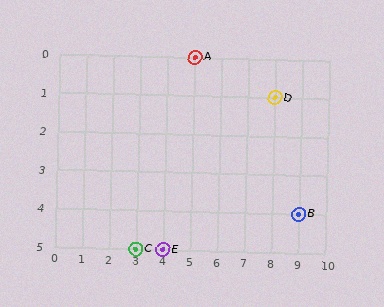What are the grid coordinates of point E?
Point E is at grid coordinates (4, 5).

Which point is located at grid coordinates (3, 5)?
Point C is at (3, 5).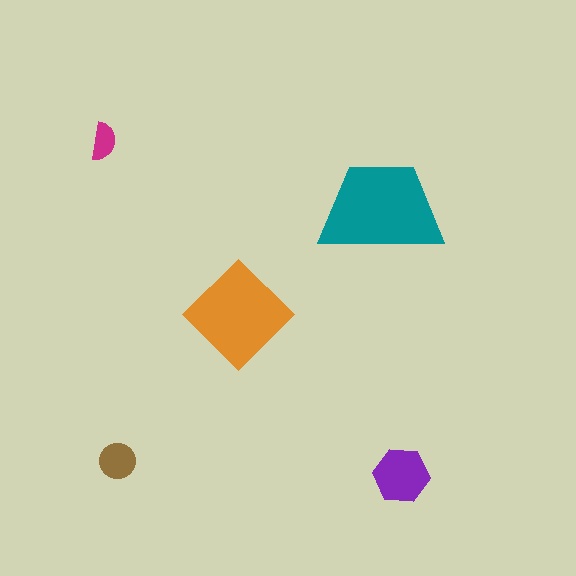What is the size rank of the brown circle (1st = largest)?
4th.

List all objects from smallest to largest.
The magenta semicircle, the brown circle, the purple hexagon, the orange diamond, the teal trapezoid.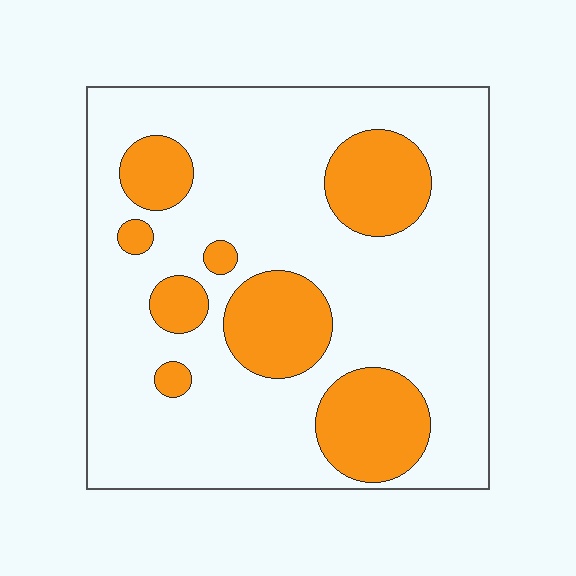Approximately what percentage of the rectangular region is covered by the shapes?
Approximately 25%.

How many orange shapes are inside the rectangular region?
8.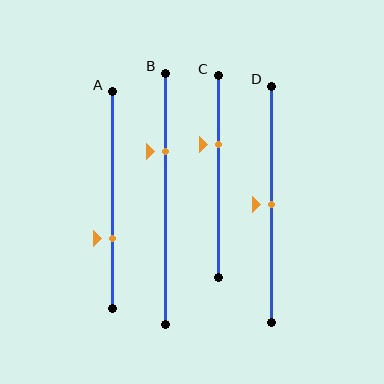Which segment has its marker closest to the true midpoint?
Segment D has its marker closest to the true midpoint.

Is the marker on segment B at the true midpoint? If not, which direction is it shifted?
No, the marker on segment B is shifted upward by about 19% of the segment length.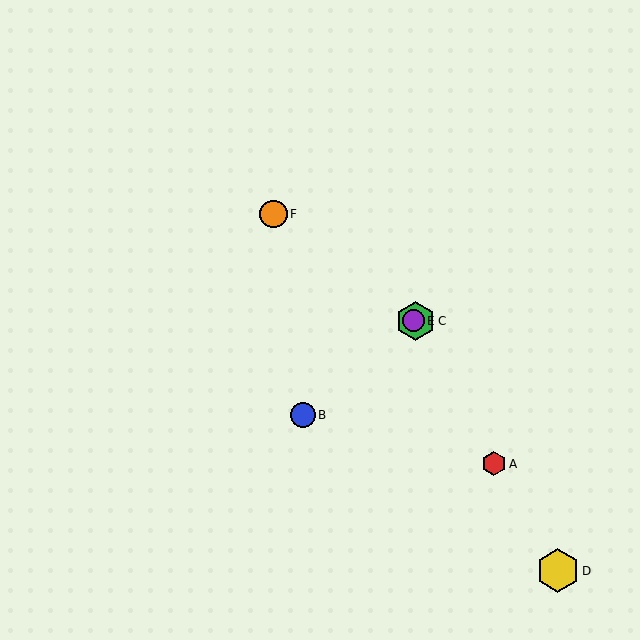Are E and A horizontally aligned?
No, E is at y≈321 and A is at y≈464.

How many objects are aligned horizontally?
2 objects (C, E) are aligned horizontally.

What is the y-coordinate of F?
Object F is at y≈214.